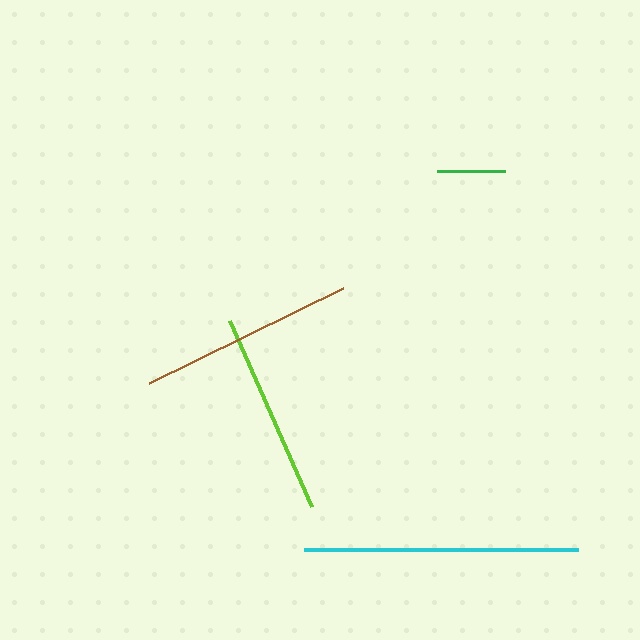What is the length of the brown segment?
The brown segment is approximately 216 pixels long.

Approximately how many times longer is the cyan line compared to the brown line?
The cyan line is approximately 1.3 times the length of the brown line.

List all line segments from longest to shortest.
From longest to shortest: cyan, brown, lime, green.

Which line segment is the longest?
The cyan line is the longest at approximately 274 pixels.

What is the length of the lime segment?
The lime segment is approximately 203 pixels long.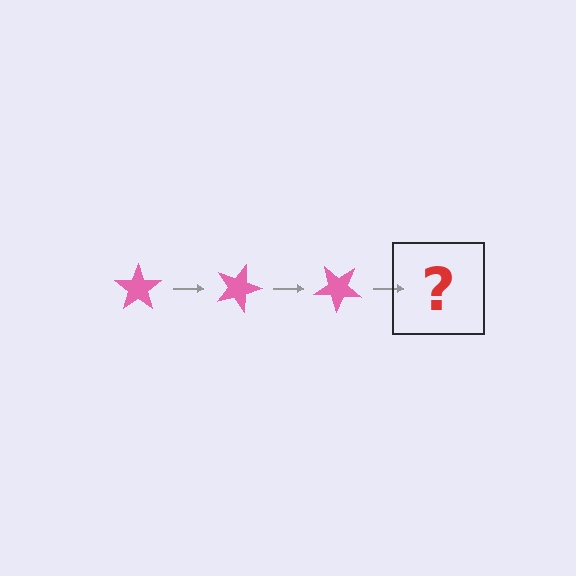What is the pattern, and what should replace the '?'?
The pattern is that the star rotates 20 degrees each step. The '?' should be a pink star rotated 60 degrees.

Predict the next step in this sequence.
The next step is a pink star rotated 60 degrees.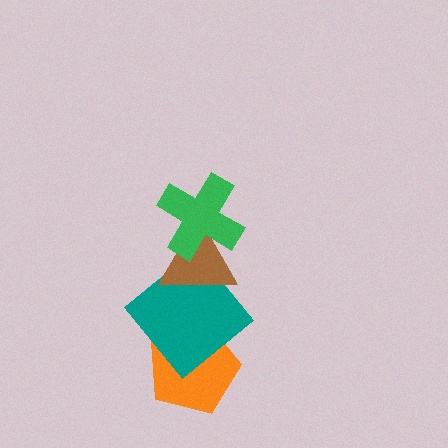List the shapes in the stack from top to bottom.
From top to bottom: the green cross, the brown triangle, the teal diamond, the orange pentagon.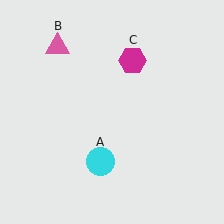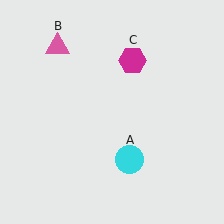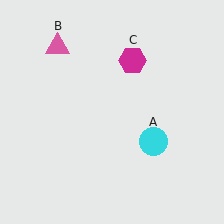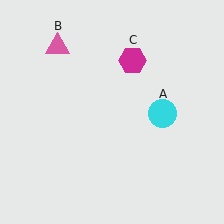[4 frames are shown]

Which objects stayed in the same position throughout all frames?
Pink triangle (object B) and magenta hexagon (object C) remained stationary.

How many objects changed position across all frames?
1 object changed position: cyan circle (object A).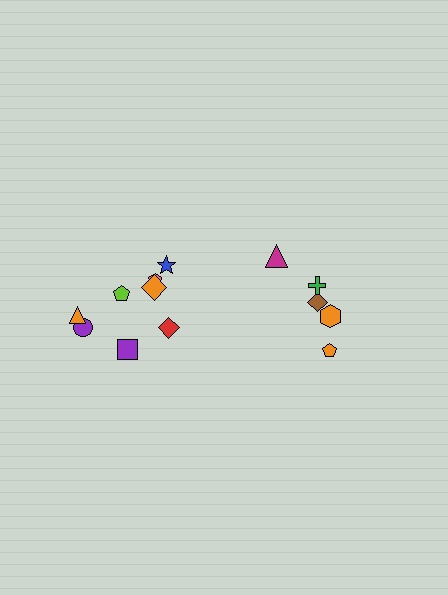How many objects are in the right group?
There are 5 objects.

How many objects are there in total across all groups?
There are 13 objects.